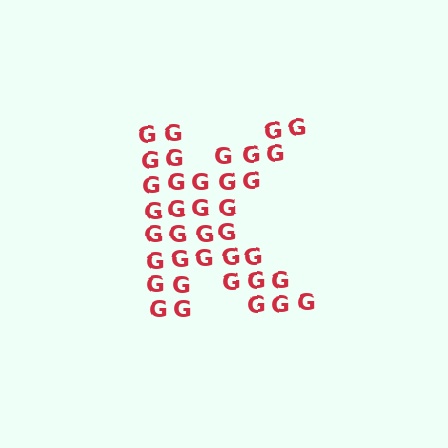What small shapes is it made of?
It is made of small letter G's.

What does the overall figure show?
The overall figure shows the letter K.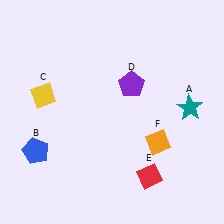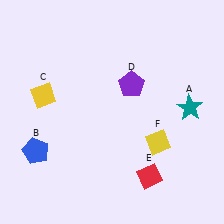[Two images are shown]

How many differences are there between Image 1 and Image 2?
There is 1 difference between the two images.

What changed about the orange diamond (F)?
In Image 1, F is orange. In Image 2, it changed to yellow.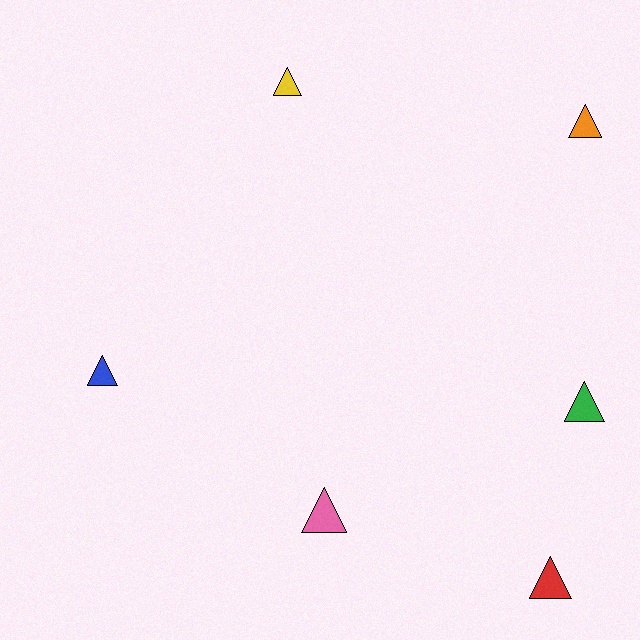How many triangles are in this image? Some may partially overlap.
There are 6 triangles.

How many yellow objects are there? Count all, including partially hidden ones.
There is 1 yellow object.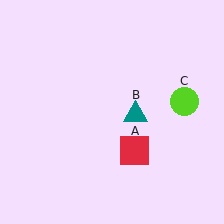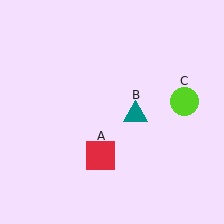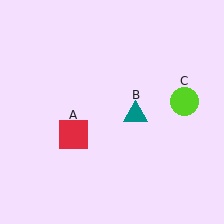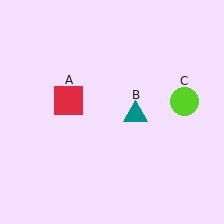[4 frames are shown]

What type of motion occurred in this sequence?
The red square (object A) rotated clockwise around the center of the scene.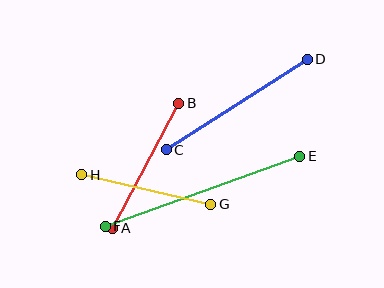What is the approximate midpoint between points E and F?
The midpoint is at approximately (203, 191) pixels.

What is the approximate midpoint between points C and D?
The midpoint is at approximately (237, 104) pixels.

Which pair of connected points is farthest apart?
Points E and F are farthest apart.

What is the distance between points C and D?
The distance is approximately 168 pixels.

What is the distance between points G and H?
The distance is approximately 132 pixels.